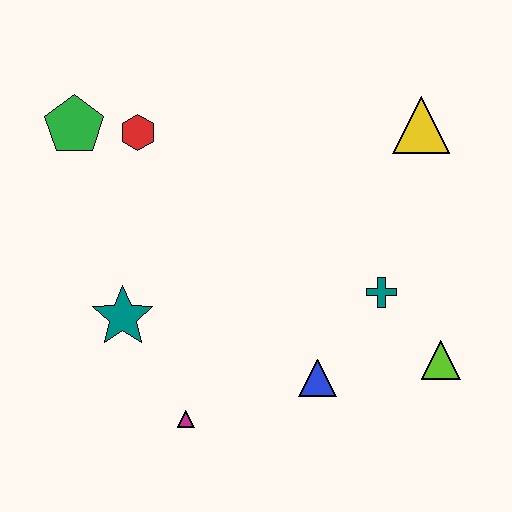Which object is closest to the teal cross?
The lime triangle is closest to the teal cross.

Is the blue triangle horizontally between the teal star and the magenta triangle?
No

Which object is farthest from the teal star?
The yellow triangle is farthest from the teal star.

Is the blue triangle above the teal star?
No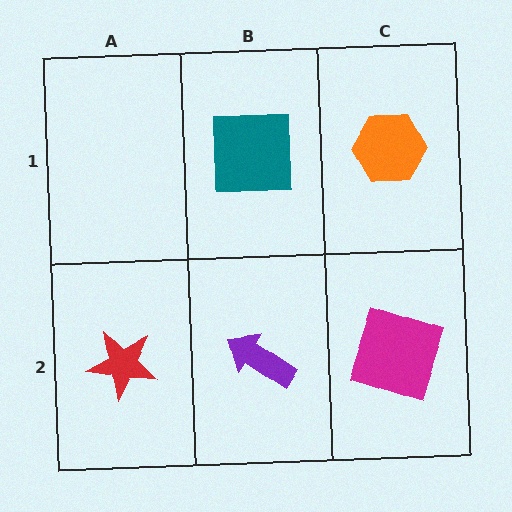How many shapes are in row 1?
2 shapes.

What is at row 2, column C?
A magenta square.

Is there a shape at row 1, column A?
No, that cell is empty.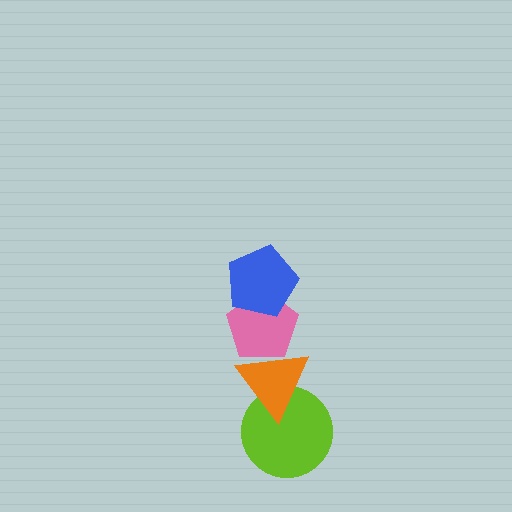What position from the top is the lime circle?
The lime circle is 4th from the top.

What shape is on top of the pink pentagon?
The blue pentagon is on top of the pink pentagon.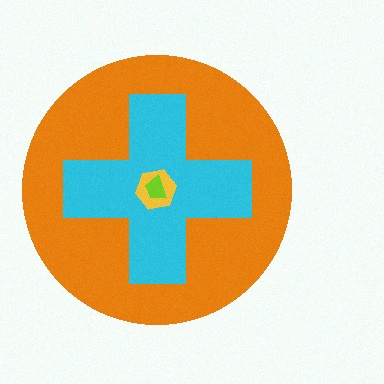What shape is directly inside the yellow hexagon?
The lime trapezoid.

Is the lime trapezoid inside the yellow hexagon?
Yes.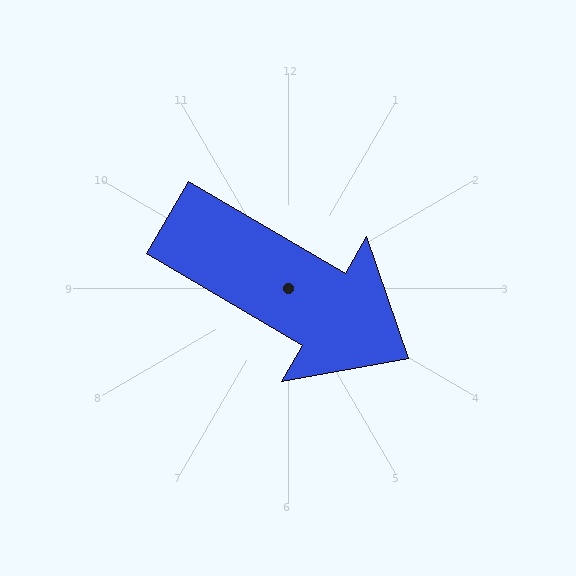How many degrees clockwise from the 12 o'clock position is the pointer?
Approximately 120 degrees.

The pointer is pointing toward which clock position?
Roughly 4 o'clock.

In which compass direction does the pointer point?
Southeast.